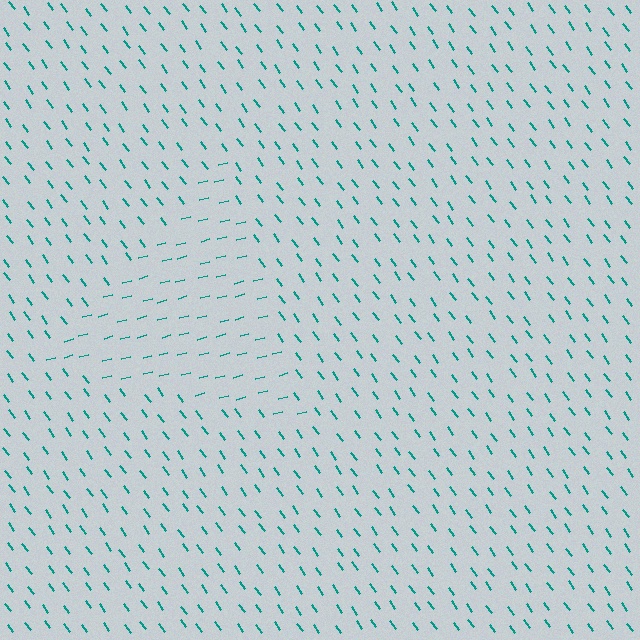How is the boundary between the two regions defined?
The boundary is defined purely by a change in line orientation (approximately 68 degrees difference). All lines are the same color and thickness.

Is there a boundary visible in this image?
Yes, there is a texture boundary formed by a change in line orientation.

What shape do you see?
I see a triangle.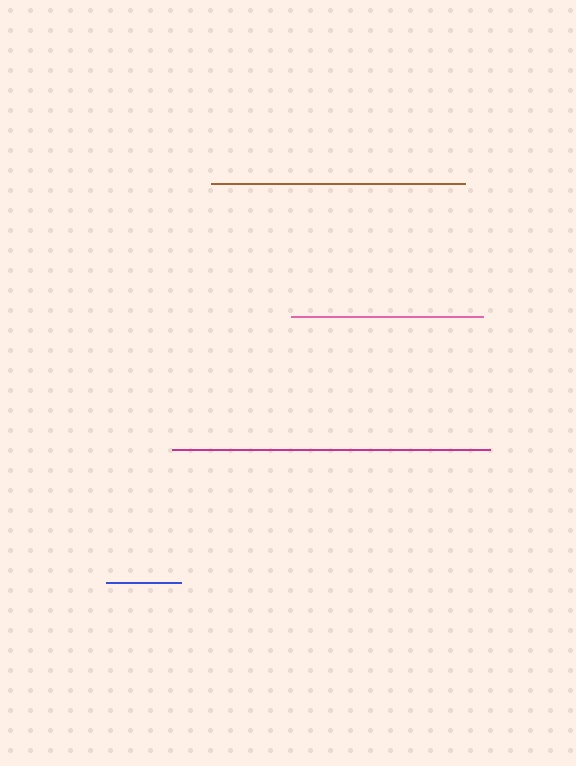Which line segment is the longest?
The magenta line is the longest at approximately 318 pixels.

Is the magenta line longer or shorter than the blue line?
The magenta line is longer than the blue line.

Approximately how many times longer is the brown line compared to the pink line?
The brown line is approximately 1.3 times the length of the pink line.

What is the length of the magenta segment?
The magenta segment is approximately 318 pixels long.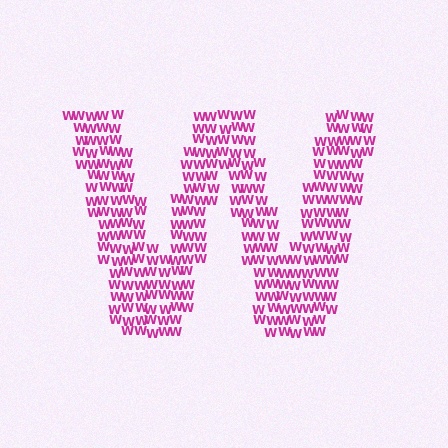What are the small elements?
The small elements are letter W's.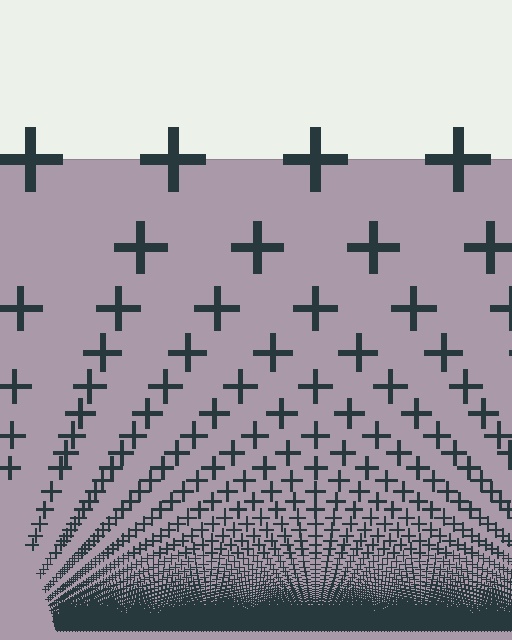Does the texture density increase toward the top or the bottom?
Density increases toward the bottom.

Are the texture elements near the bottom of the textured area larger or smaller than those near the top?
Smaller. The gradient is inverted — elements near the bottom are smaller and denser.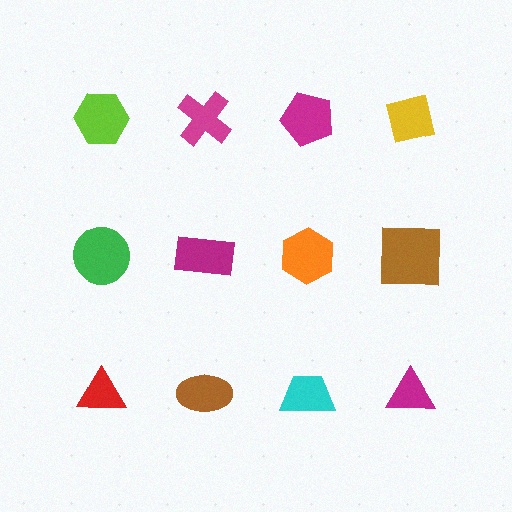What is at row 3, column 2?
A brown ellipse.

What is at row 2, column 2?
A magenta rectangle.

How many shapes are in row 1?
4 shapes.